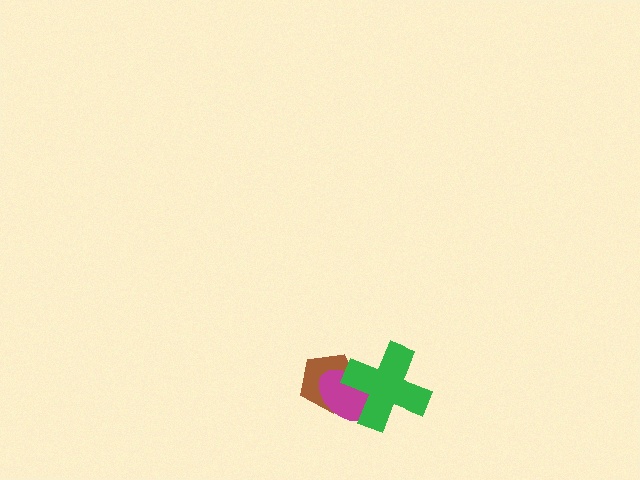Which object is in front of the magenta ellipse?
The green cross is in front of the magenta ellipse.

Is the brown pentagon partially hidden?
Yes, it is partially covered by another shape.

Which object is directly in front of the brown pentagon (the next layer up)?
The magenta ellipse is directly in front of the brown pentagon.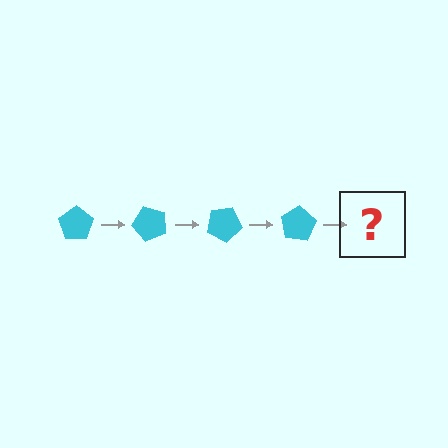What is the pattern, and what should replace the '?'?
The pattern is that the pentagon rotates 50 degrees each step. The '?' should be a cyan pentagon rotated 200 degrees.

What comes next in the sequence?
The next element should be a cyan pentagon rotated 200 degrees.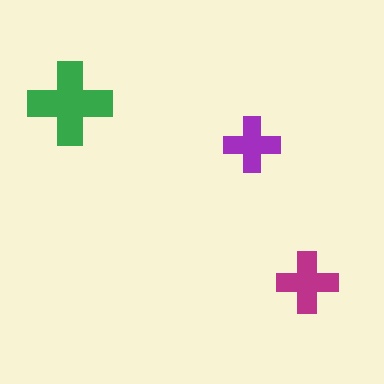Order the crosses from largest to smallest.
the green one, the magenta one, the purple one.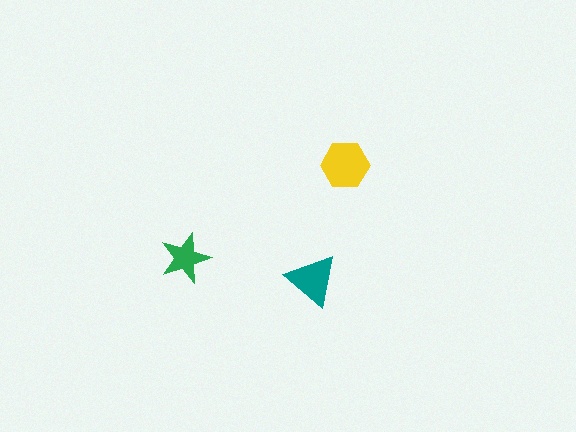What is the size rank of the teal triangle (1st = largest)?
2nd.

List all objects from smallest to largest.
The green star, the teal triangle, the yellow hexagon.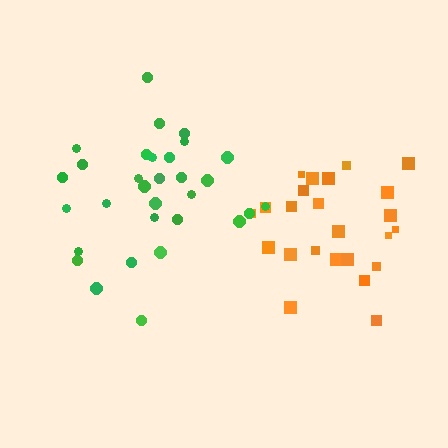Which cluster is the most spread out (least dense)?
Orange.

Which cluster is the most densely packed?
Green.